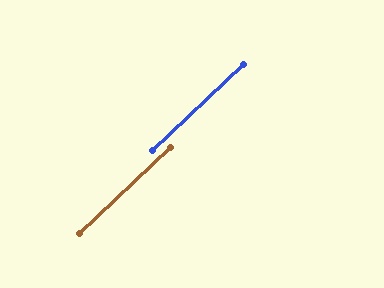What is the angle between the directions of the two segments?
Approximately 0 degrees.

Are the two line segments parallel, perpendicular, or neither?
Parallel — their directions differ by only 0.1°.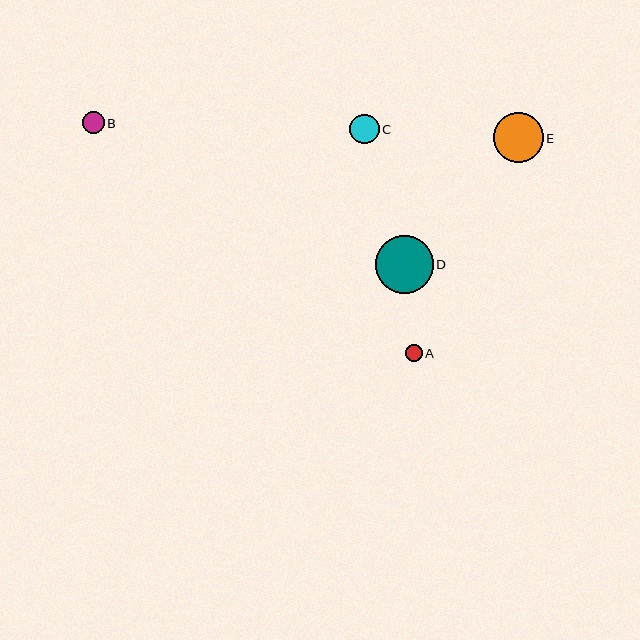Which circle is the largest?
Circle D is the largest with a size of approximately 58 pixels.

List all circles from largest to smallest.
From largest to smallest: D, E, C, B, A.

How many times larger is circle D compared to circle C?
Circle D is approximately 2.0 times the size of circle C.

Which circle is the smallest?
Circle A is the smallest with a size of approximately 17 pixels.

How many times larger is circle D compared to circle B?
Circle D is approximately 2.6 times the size of circle B.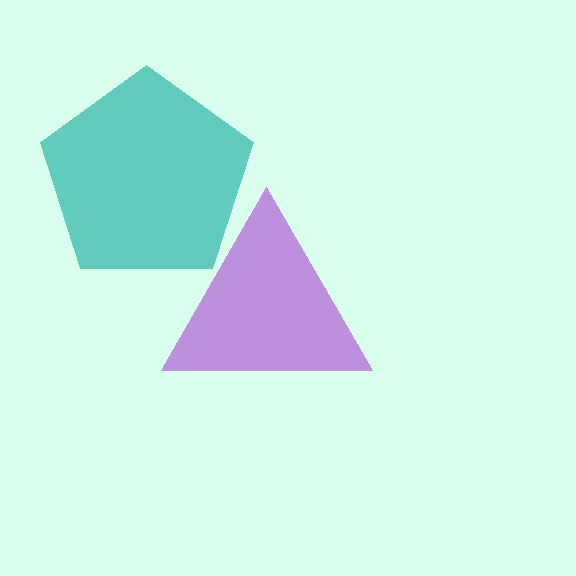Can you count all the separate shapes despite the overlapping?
Yes, there are 2 separate shapes.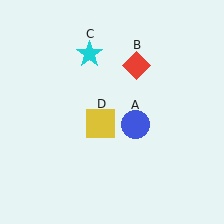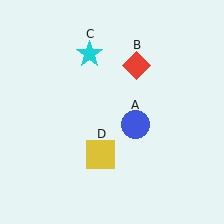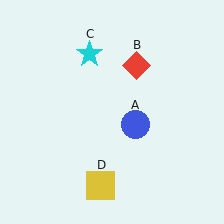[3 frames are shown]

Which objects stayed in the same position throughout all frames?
Blue circle (object A) and red diamond (object B) and cyan star (object C) remained stationary.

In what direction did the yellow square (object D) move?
The yellow square (object D) moved down.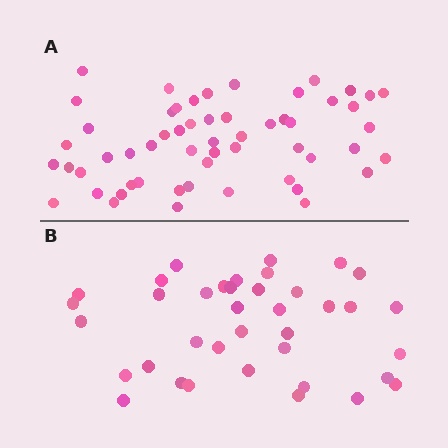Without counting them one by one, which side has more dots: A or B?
Region A (the top region) has more dots.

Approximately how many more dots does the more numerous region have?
Region A has approximately 20 more dots than region B.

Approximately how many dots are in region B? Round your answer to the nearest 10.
About 40 dots. (The exact count is 38, which rounds to 40.)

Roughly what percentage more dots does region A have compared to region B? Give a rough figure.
About 45% more.